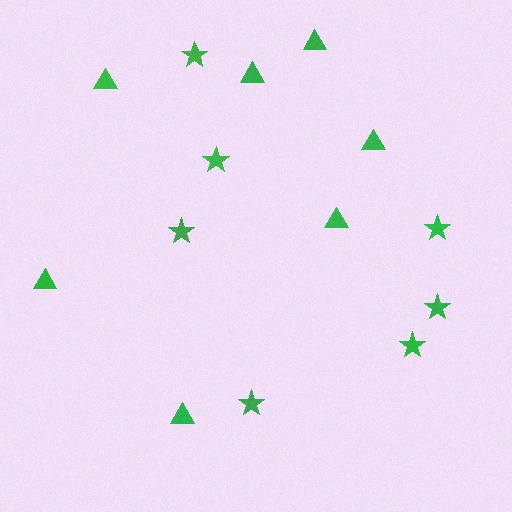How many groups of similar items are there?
There are 2 groups: one group of stars (7) and one group of triangles (7).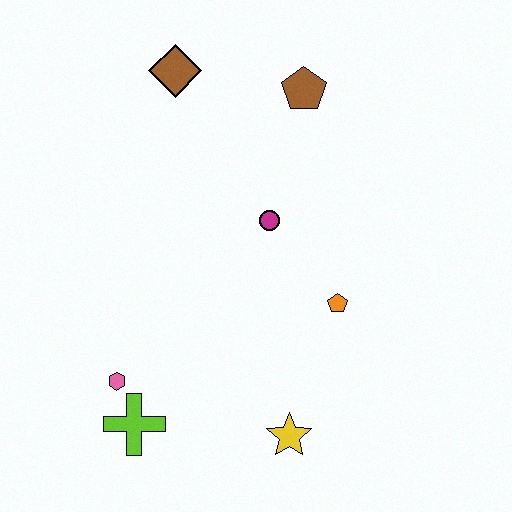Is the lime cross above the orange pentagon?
No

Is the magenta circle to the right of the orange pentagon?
No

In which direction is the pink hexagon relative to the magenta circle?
The pink hexagon is below the magenta circle.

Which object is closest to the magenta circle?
The orange pentagon is closest to the magenta circle.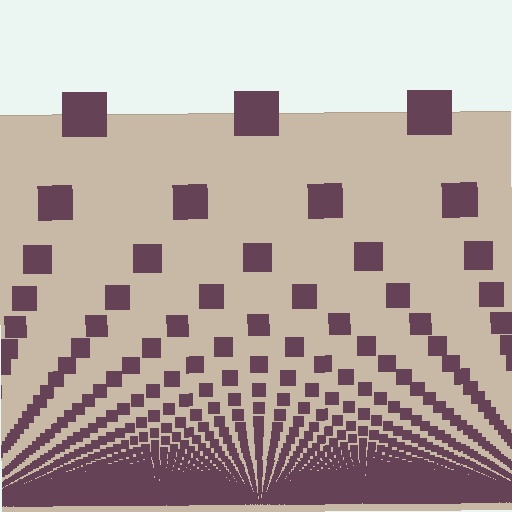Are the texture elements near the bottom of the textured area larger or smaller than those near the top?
Smaller. The gradient is inverted — elements near the bottom are smaller and denser.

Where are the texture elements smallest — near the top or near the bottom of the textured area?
Near the bottom.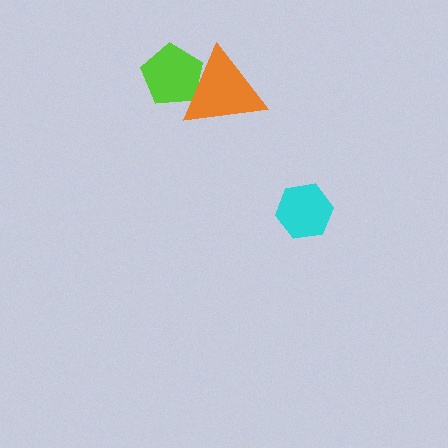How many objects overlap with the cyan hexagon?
0 objects overlap with the cyan hexagon.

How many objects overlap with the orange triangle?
1 object overlaps with the orange triangle.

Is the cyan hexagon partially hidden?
No, no other shape covers it.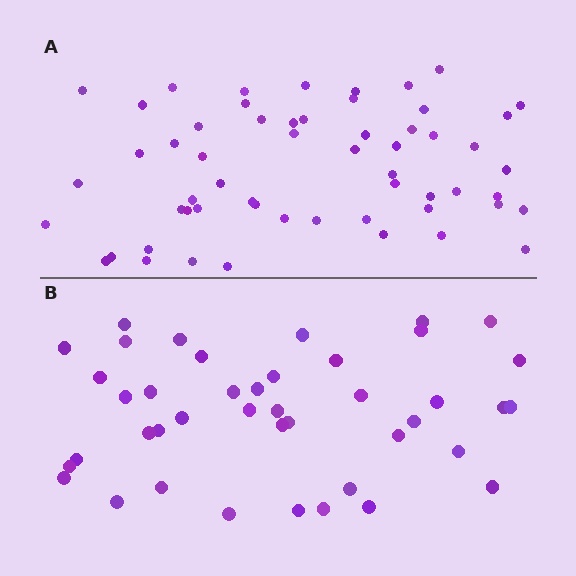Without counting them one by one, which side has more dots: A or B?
Region A (the top region) has more dots.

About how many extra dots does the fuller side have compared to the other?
Region A has approximately 15 more dots than region B.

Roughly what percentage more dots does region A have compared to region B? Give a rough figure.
About 35% more.